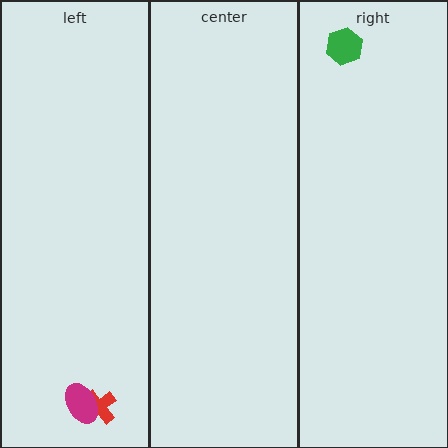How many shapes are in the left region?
2.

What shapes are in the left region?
The red cross, the magenta ellipse.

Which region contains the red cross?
The left region.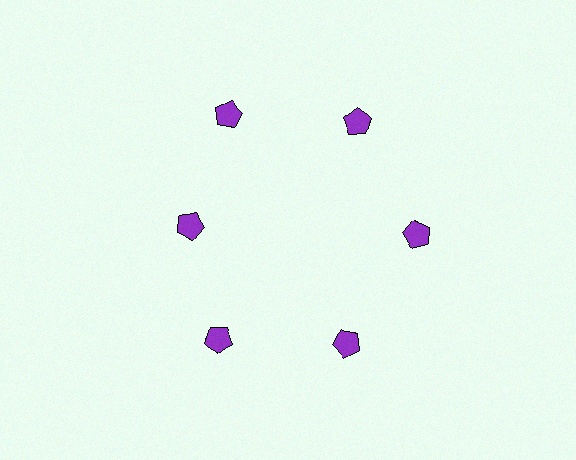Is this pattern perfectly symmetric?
No. The 6 purple pentagons are arranged in a ring, but one element near the 9 o'clock position is pulled inward toward the center, breaking the 6-fold rotational symmetry.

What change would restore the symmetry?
The symmetry would be restored by moving it outward, back onto the ring so that all 6 pentagons sit at equal angles and equal distance from the center.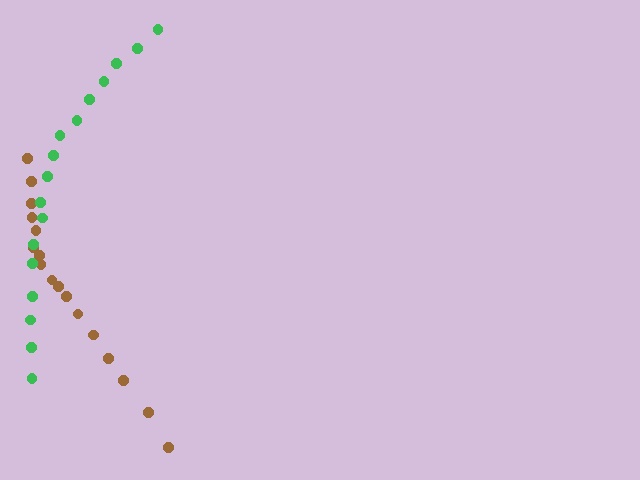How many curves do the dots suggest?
There are 2 distinct paths.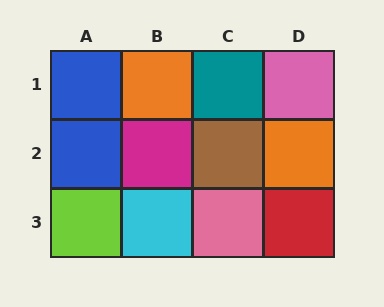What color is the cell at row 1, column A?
Blue.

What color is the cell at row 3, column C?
Pink.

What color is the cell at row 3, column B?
Cyan.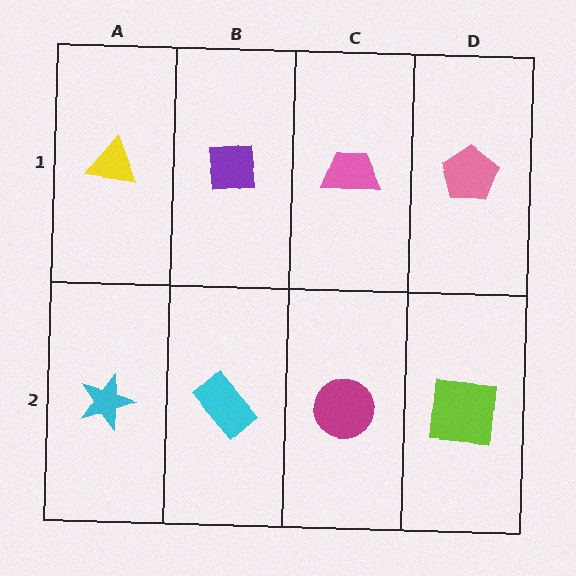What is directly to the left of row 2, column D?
A magenta circle.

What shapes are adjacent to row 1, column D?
A lime square (row 2, column D), a pink trapezoid (row 1, column C).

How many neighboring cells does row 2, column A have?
2.